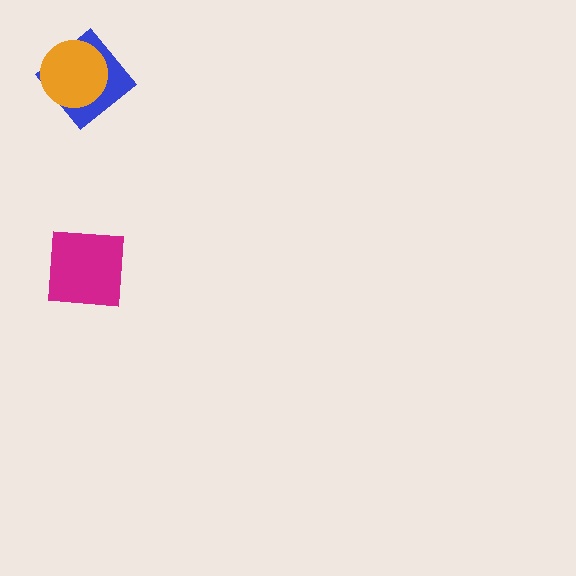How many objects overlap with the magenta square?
0 objects overlap with the magenta square.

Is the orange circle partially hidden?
No, no other shape covers it.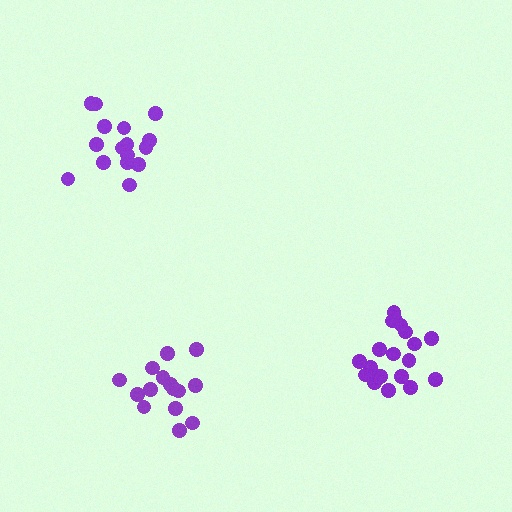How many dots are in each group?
Group 1: 16 dots, Group 2: 20 dots, Group 3: 15 dots (51 total).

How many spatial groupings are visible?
There are 3 spatial groupings.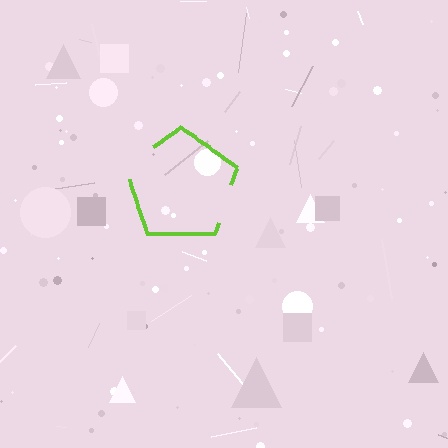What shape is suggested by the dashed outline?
The dashed outline suggests a pentagon.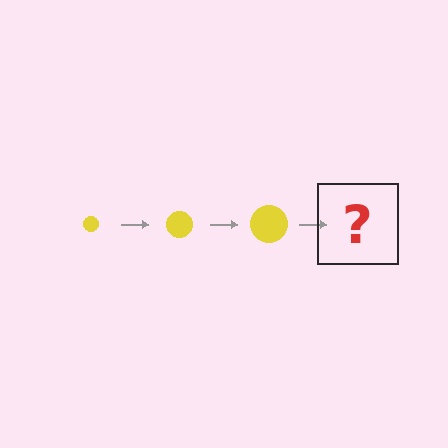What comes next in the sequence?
The next element should be a yellow circle, larger than the previous one.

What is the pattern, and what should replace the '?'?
The pattern is that the circle gets progressively larger each step. The '?' should be a yellow circle, larger than the previous one.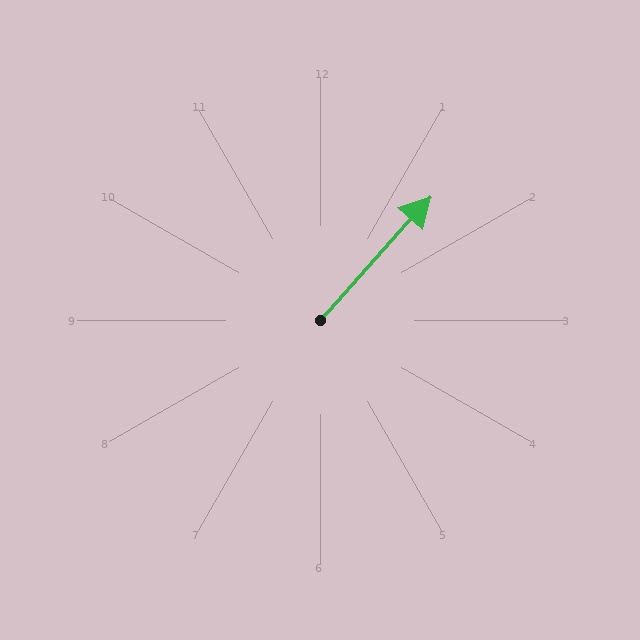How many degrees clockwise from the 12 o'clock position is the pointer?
Approximately 42 degrees.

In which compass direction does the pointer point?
Northeast.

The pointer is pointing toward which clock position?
Roughly 1 o'clock.